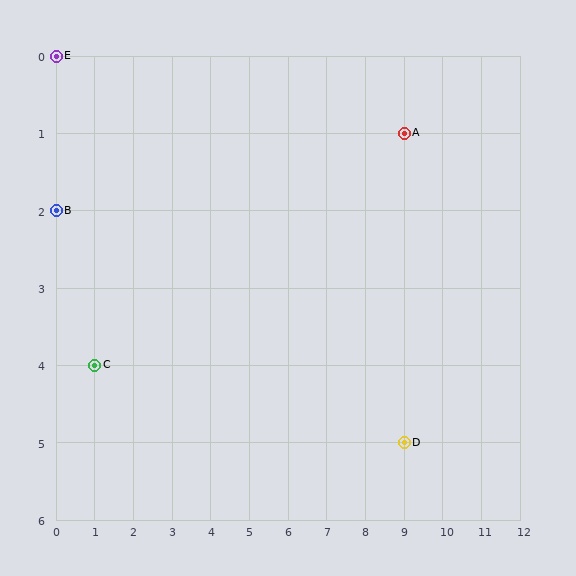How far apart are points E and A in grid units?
Points E and A are 9 columns and 1 row apart (about 9.1 grid units diagonally).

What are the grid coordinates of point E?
Point E is at grid coordinates (0, 0).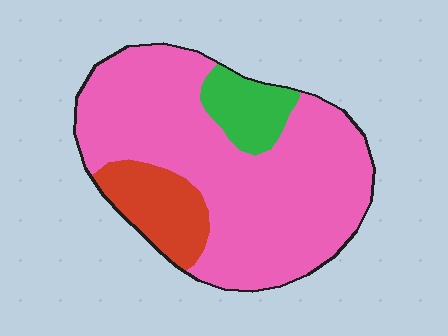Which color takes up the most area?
Pink, at roughly 75%.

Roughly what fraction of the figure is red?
Red takes up about one eighth (1/8) of the figure.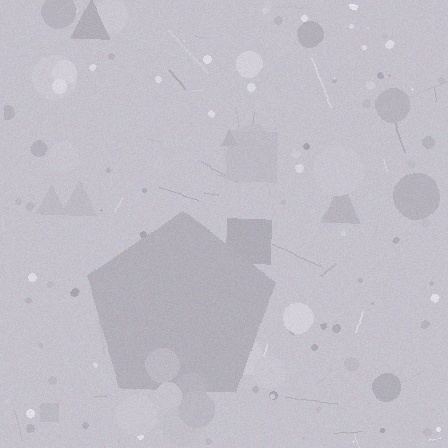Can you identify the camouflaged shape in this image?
The camouflaged shape is a pentagon.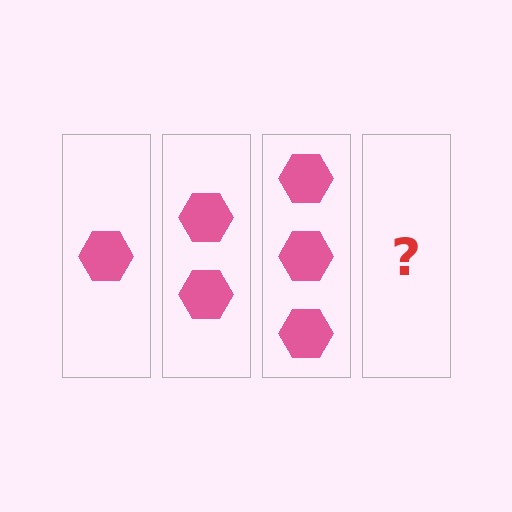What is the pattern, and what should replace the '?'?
The pattern is that each step adds one more hexagon. The '?' should be 4 hexagons.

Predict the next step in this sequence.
The next step is 4 hexagons.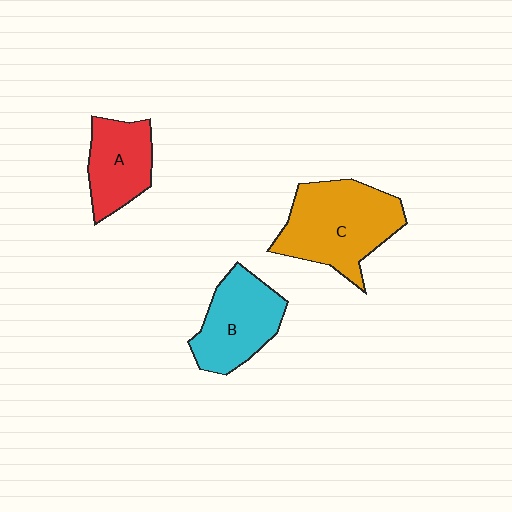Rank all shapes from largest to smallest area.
From largest to smallest: C (orange), B (cyan), A (red).